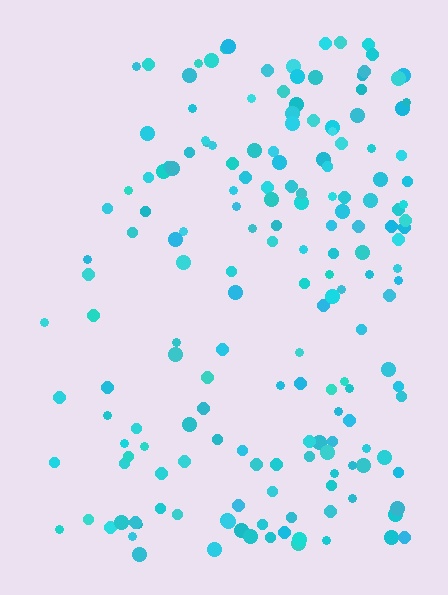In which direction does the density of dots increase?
From left to right, with the right side densest.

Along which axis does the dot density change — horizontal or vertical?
Horizontal.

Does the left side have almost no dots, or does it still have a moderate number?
Still a moderate number, just noticeably fewer than the right.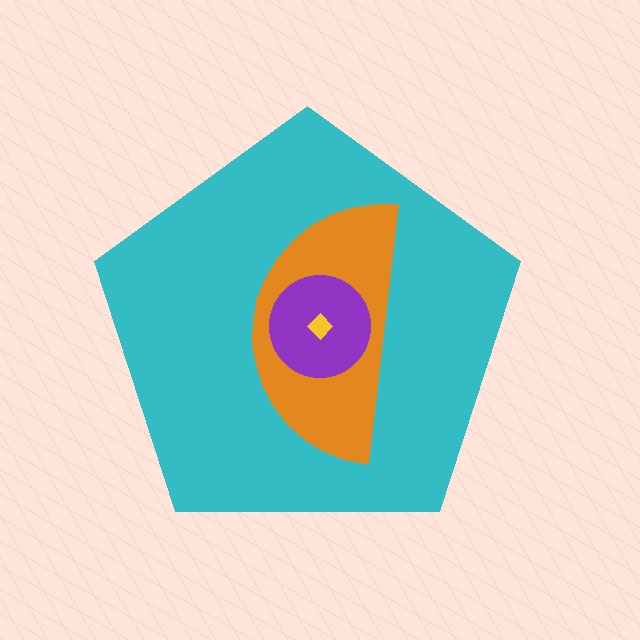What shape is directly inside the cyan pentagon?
The orange semicircle.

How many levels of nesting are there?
4.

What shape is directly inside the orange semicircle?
The purple circle.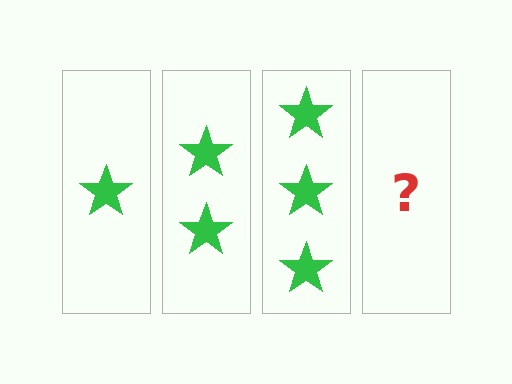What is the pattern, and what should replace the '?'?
The pattern is that each step adds one more star. The '?' should be 4 stars.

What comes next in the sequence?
The next element should be 4 stars.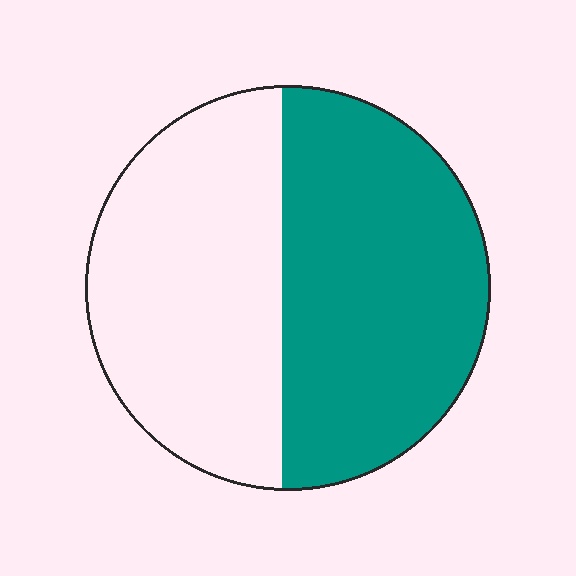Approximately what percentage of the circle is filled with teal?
Approximately 50%.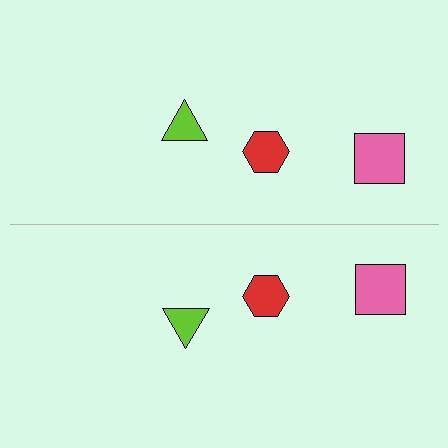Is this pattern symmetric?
Yes, this pattern has bilateral (reflection) symmetry.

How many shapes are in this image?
There are 6 shapes in this image.